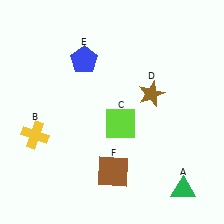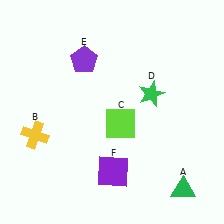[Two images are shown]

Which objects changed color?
D changed from brown to green. E changed from blue to purple. F changed from brown to purple.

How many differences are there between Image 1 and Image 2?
There are 3 differences between the two images.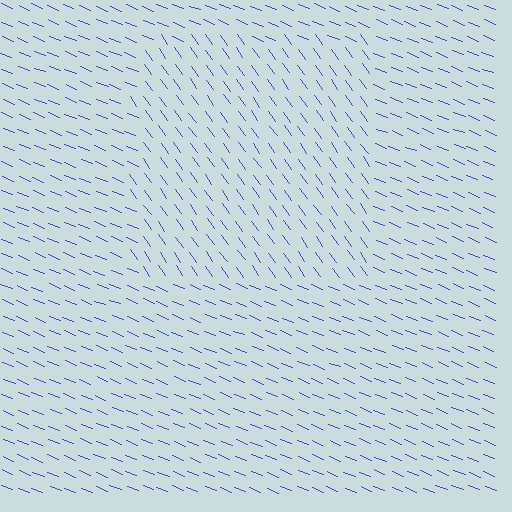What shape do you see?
I see a rectangle.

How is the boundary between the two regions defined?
The boundary is defined purely by a change in line orientation (approximately 33 degrees difference). All lines are the same color and thickness.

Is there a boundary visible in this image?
Yes, there is a texture boundary formed by a change in line orientation.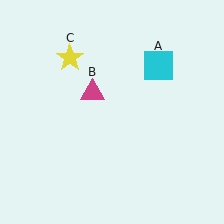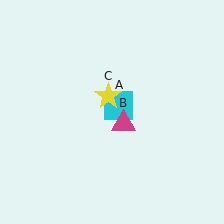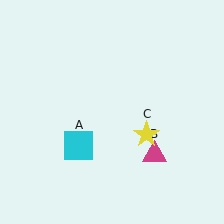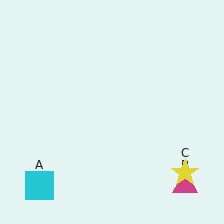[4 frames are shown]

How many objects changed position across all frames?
3 objects changed position: cyan square (object A), magenta triangle (object B), yellow star (object C).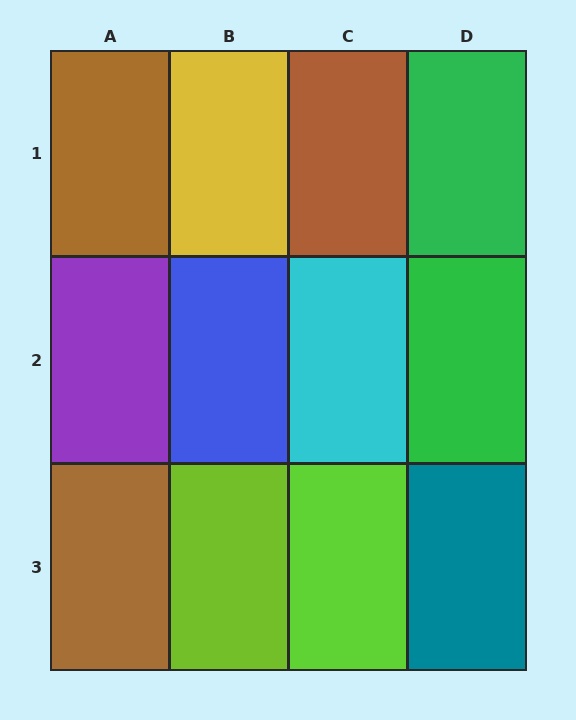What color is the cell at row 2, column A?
Purple.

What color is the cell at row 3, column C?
Lime.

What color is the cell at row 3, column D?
Teal.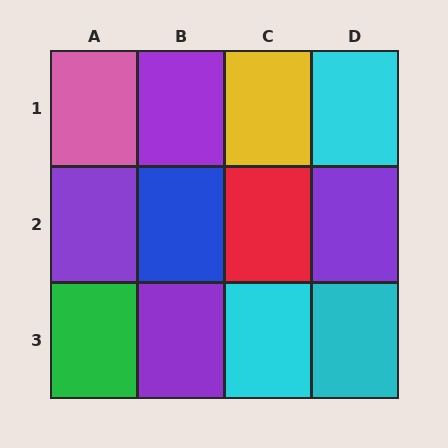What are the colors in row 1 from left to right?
Pink, purple, yellow, cyan.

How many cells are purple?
4 cells are purple.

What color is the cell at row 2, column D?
Purple.